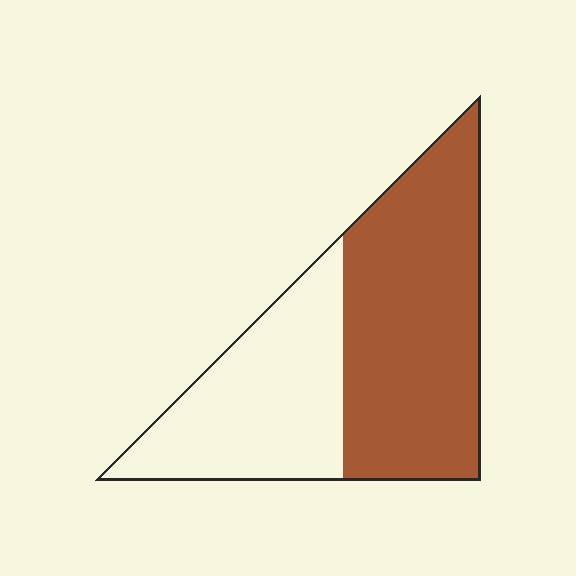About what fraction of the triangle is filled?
About three fifths (3/5).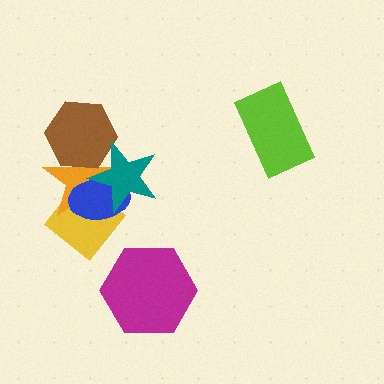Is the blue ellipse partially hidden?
Yes, it is partially covered by another shape.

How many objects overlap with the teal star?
4 objects overlap with the teal star.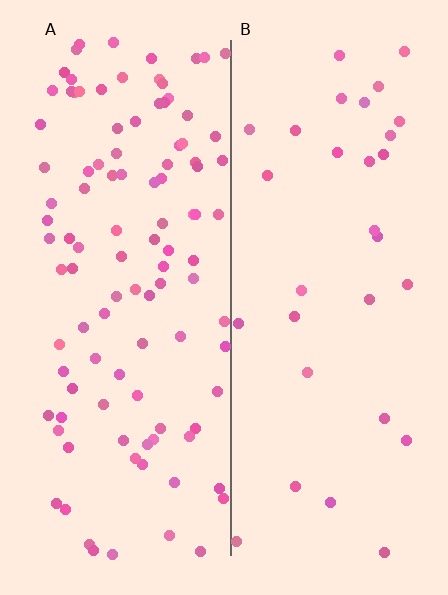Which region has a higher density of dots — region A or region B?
A (the left).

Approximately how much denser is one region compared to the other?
Approximately 3.4× — region A over region B.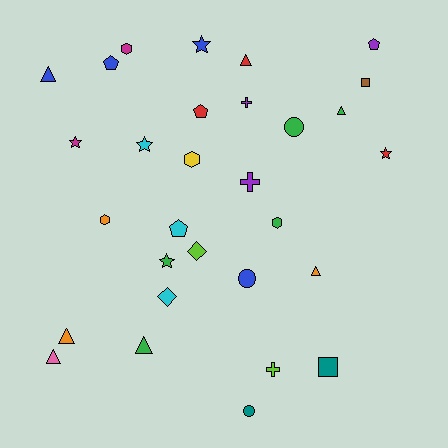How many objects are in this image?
There are 30 objects.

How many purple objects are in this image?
There are 3 purple objects.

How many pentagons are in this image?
There are 4 pentagons.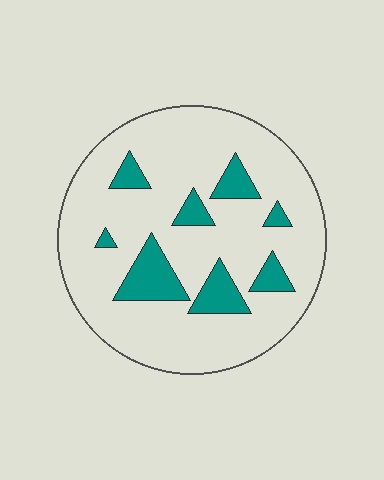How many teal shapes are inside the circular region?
8.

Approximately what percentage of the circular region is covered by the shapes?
Approximately 15%.